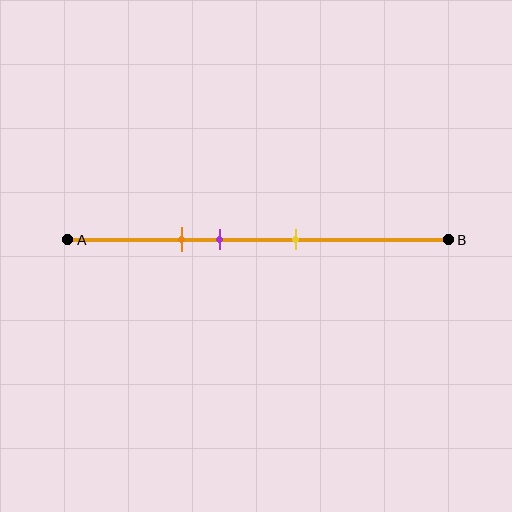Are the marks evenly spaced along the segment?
Yes, the marks are approximately evenly spaced.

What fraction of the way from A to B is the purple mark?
The purple mark is approximately 40% (0.4) of the way from A to B.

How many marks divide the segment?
There are 3 marks dividing the segment.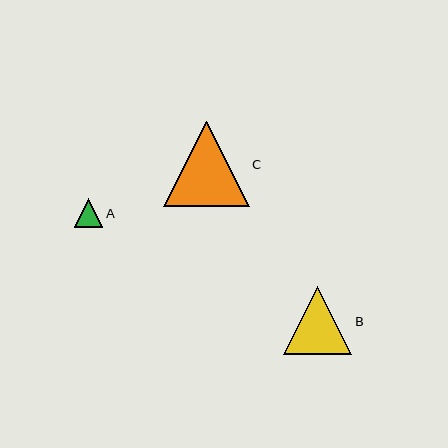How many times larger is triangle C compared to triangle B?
Triangle C is approximately 1.3 times the size of triangle B.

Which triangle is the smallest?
Triangle A is the smallest with a size of approximately 29 pixels.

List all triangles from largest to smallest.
From largest to smallest: C, B, A.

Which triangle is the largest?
Triangle C is the largest with a size of approximately 85 pixels.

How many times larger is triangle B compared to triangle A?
Triangle B is approximately 2.4 times the size of triangle A.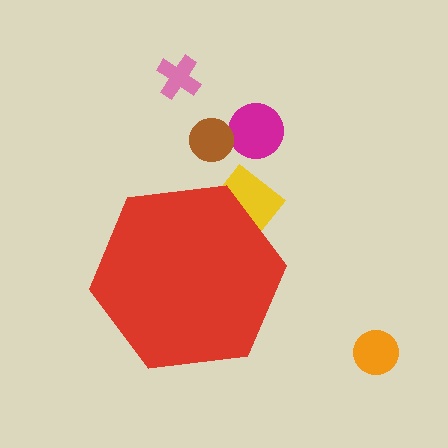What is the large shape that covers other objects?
A red hexagon.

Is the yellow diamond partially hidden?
Yes, the yellow diamond is partially hidden behind the red hexagon.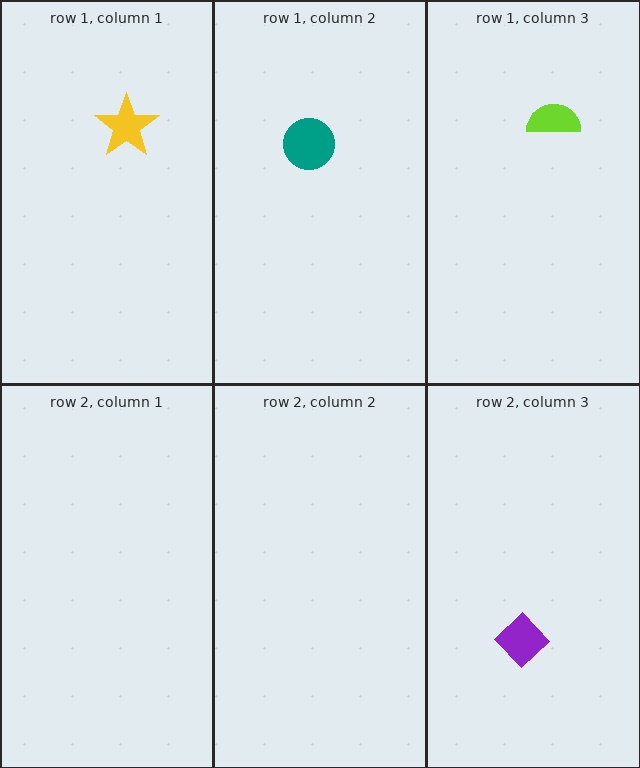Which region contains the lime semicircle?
The row 1, column 3 region.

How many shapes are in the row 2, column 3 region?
1.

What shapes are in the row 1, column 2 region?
The teal circle.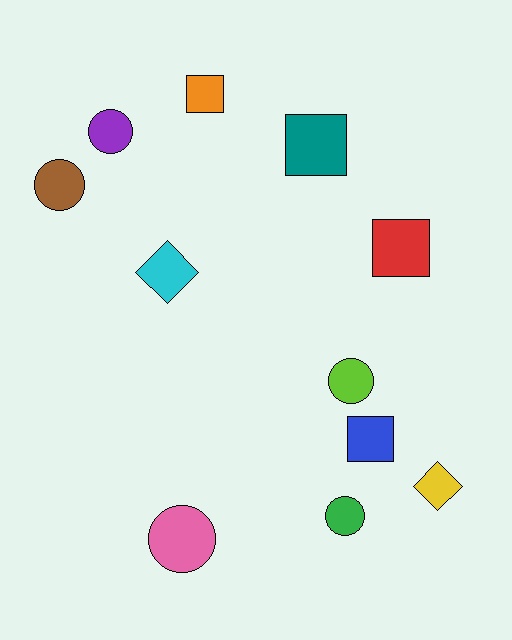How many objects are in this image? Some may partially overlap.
There are 11 objects.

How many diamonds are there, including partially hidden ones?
There are 2 diamonds.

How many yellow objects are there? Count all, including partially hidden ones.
There is 1 yellow object.